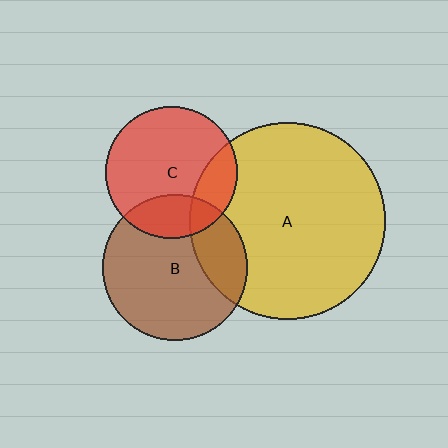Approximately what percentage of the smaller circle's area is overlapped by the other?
Approximately 20%.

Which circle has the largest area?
Circle A (yellow).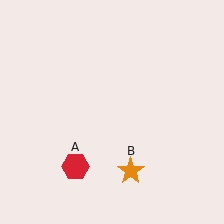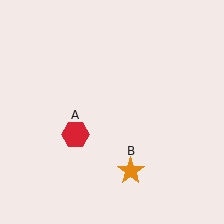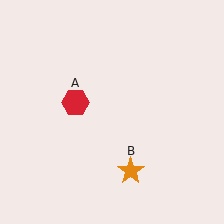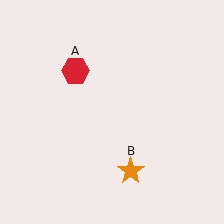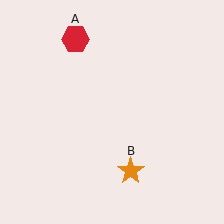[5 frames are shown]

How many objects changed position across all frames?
1 object changed position: red hexagon (object A).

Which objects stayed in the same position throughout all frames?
Orange star (object B) remained stationary.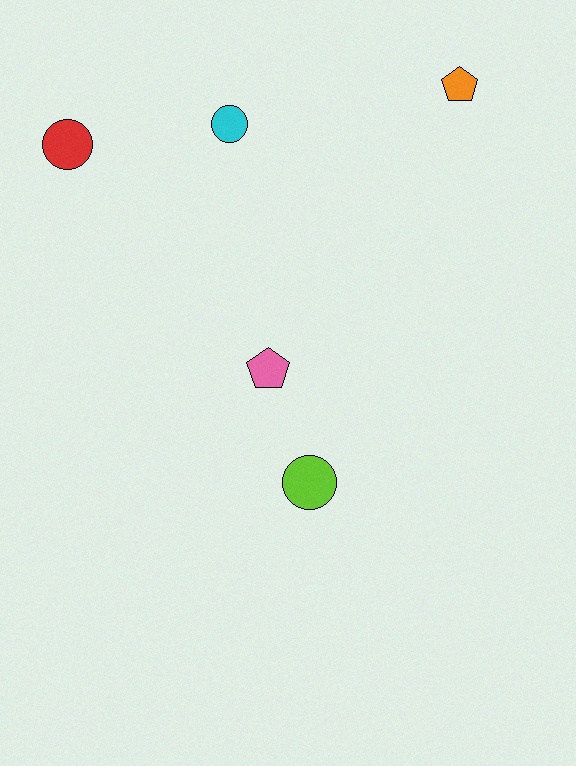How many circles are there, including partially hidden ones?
There are 3 circles.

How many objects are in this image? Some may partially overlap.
There are 5 objects.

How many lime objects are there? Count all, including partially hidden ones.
There is 1 lime object.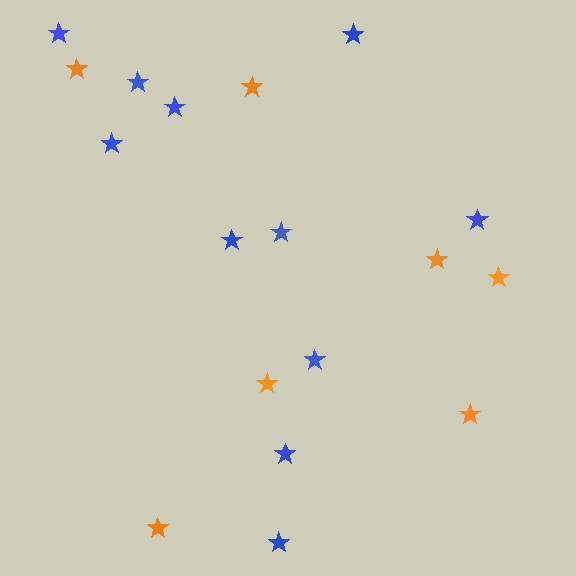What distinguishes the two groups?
There are 2 groups: one group of blue stars (11) and one group of orange stars (7).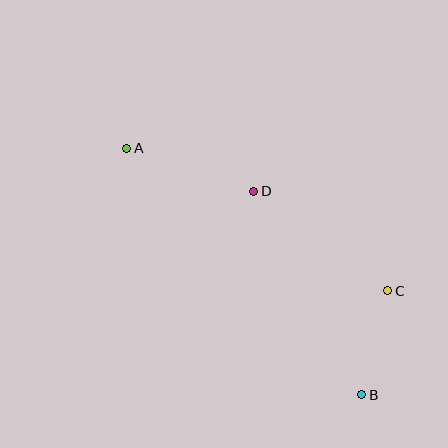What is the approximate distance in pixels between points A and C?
The distance between A and C is approximately 297 pixels.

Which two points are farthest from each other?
Points A and B are farthest from each other.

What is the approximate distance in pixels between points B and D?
The distance between B and D is approximately 230 pixels.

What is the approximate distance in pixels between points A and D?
The distance between A and D is approximately 134 pixels.